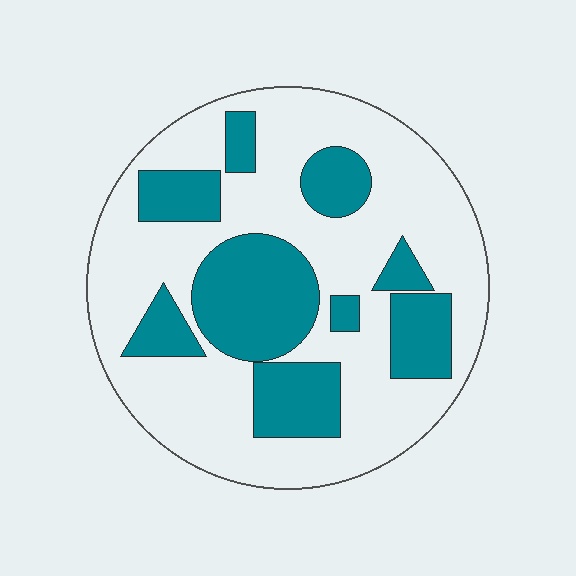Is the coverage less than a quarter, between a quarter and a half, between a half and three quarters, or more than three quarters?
Between a quarter and a half.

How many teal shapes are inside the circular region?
9.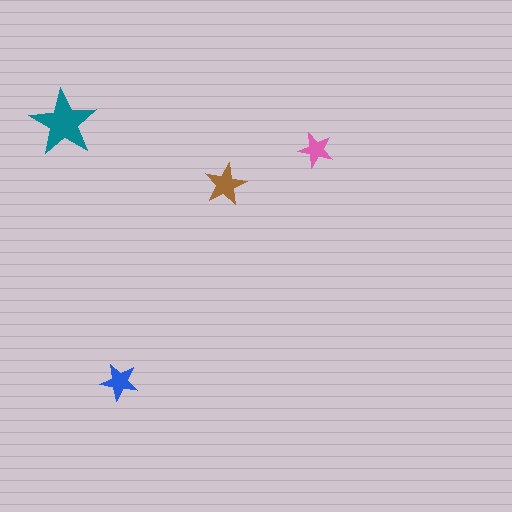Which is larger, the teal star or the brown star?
The teal one.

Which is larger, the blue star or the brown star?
The brown one.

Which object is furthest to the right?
The pink star is rightmost.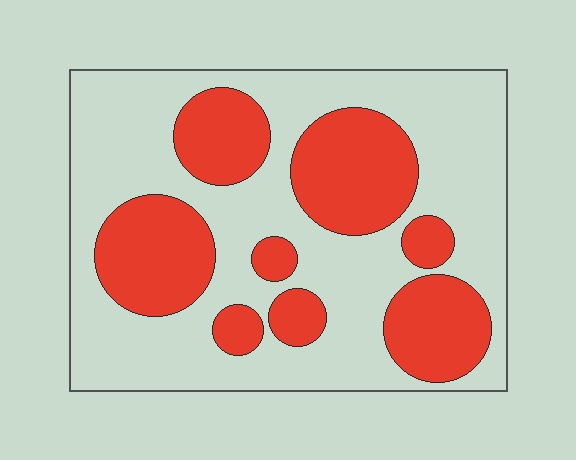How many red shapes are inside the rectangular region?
8.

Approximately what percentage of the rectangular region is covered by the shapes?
Approximately 35%.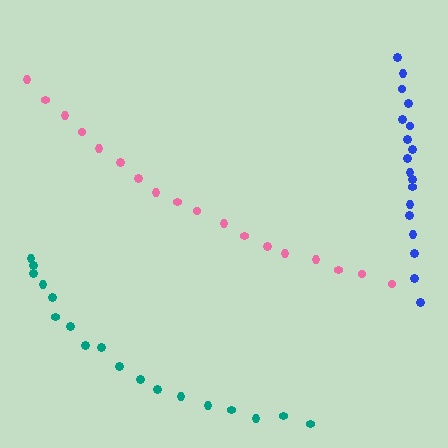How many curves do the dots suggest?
There are 3 distinct paths.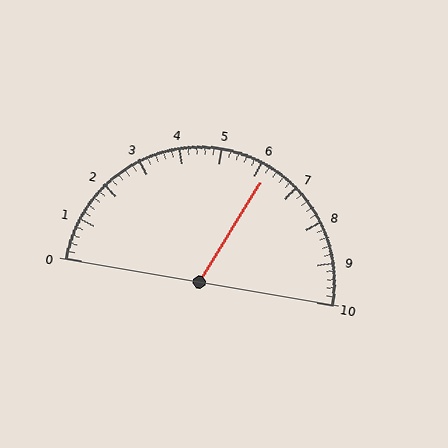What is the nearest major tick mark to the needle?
The nearest major tick mark is 6.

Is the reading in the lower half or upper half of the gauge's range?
The reading is in the upper half of the range (0 to 10).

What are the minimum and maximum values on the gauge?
The gauge ranges from 0 to 10.